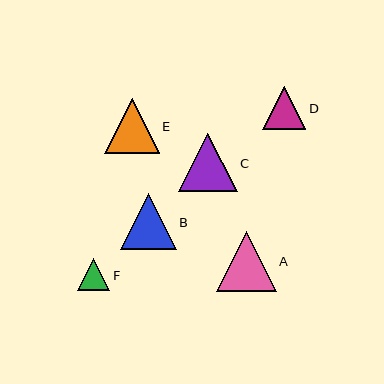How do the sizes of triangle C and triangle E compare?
Triangle C and triangle E are approximately the same size.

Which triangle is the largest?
Triangle A is the largest with a size of approximately 60 pixels.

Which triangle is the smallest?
Triangle F is the smallest with a size of approximately 32 pixels.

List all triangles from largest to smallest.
From largest to smallest: A, C, B, E, D, F.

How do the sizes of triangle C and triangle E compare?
Triangle C and triangle E are approximately the same size.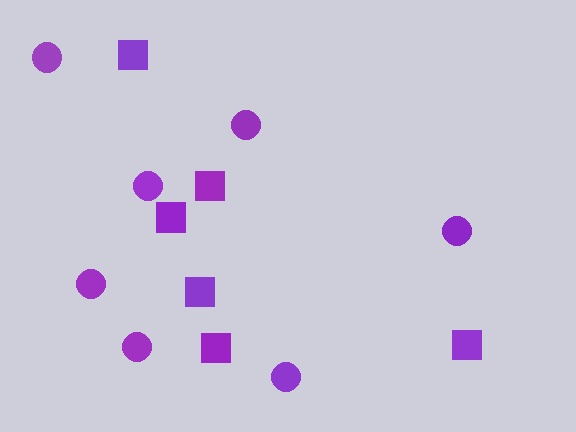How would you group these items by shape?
There are 2 groups: one group of squares (6) and one group of circles (7).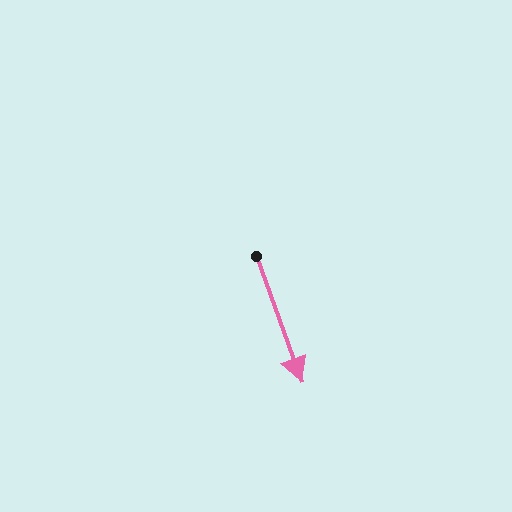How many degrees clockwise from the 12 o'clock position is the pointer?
Approximately 160 degrees.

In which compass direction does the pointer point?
South.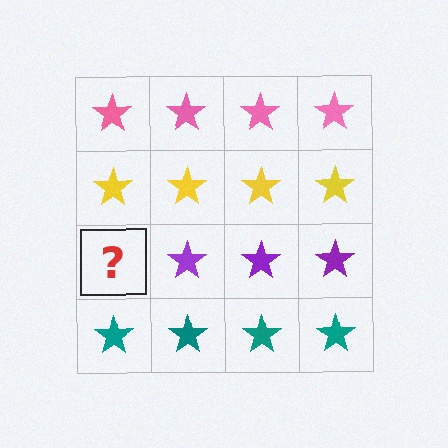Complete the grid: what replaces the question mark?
The question mark should be replaced with a purple star.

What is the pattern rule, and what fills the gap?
The rule is that each row has a consistent color. The gap should be filled with a purple star.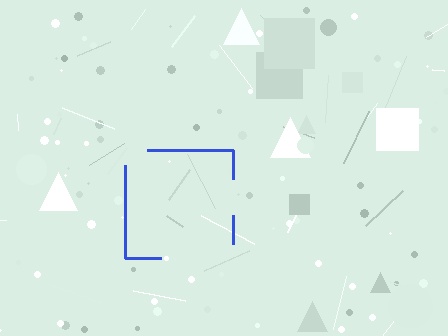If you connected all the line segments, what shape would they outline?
They would outline a square.